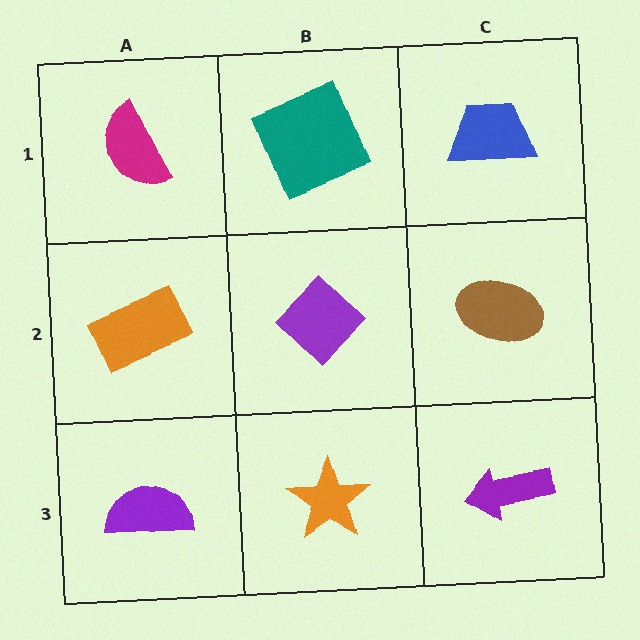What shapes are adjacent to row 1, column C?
A brown ellipse (row 2, column C), a teal square (row 1, column B).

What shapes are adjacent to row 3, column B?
A purple diamond (row 2, column B), a purple semicircle (row 3, column A), a purple arrow (row 3, column C).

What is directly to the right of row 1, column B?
A blue trapezoid.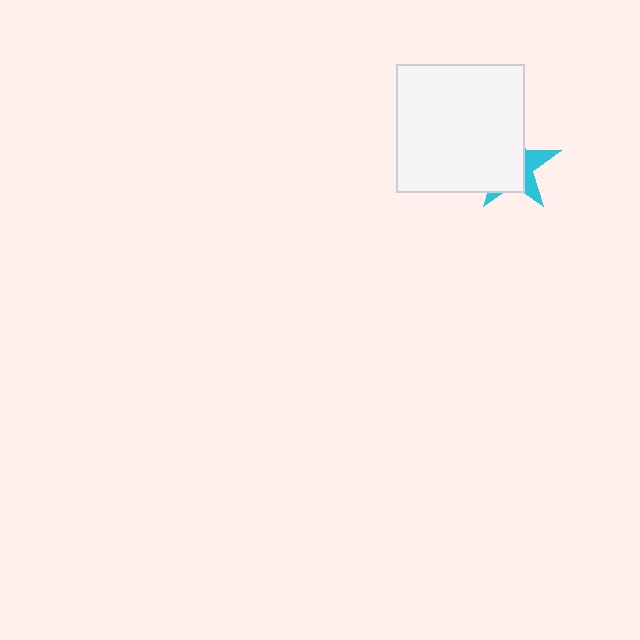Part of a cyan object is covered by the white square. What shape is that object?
It is a star.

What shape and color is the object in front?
The object in front is a white square.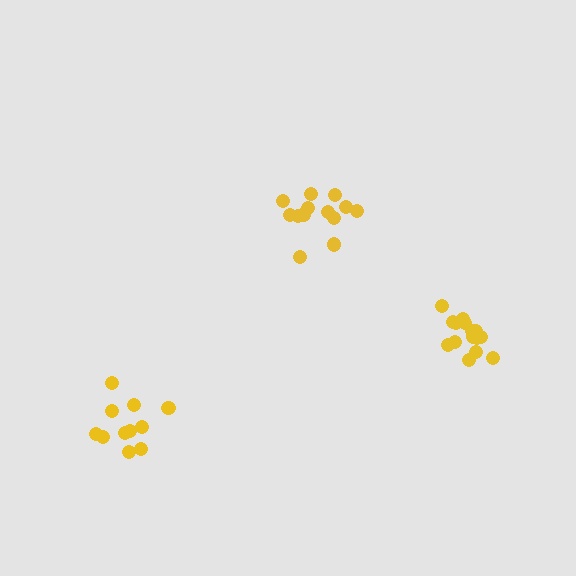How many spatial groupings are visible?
There are 3 spatial groupings.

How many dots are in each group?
Group 1: 13 dots, Group 2: 11 dots, Group 3: 15 dots (39 total).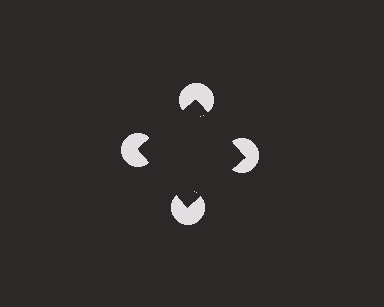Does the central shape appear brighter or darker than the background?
It typically appears slightly darker than the background, even though no actual brightness change is drawn.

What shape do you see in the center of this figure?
An illusory square — its edges are inferred from the aligned wedge cuts in the pac-man discs, not physically drawn.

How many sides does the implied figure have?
4 sides.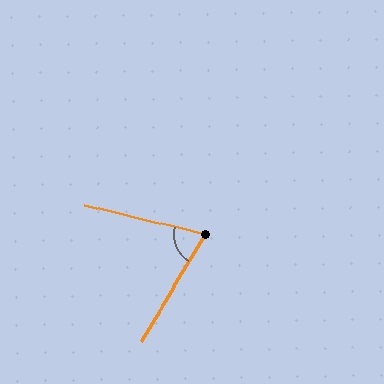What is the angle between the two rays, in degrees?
Approximately 73 degrees.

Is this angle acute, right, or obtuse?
It is acute.